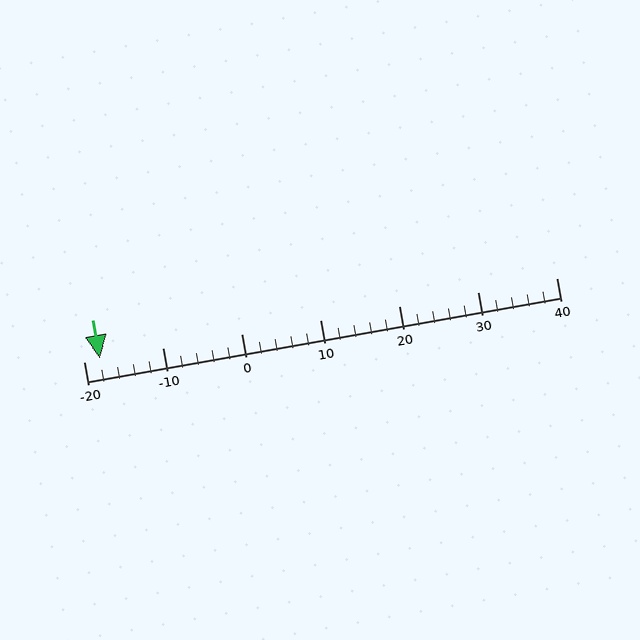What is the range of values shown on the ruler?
The ruler shows values from -20 to 40.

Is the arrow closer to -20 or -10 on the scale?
The arrow is closer to -20.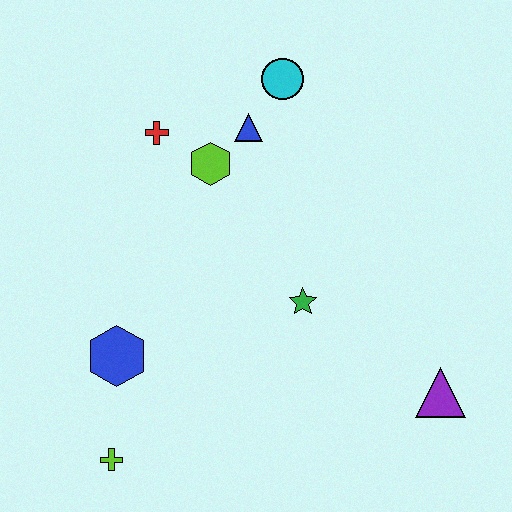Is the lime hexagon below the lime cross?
No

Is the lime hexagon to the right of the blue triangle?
No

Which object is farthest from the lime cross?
The cyan circle is farthest from the lime cross.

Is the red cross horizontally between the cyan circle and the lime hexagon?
No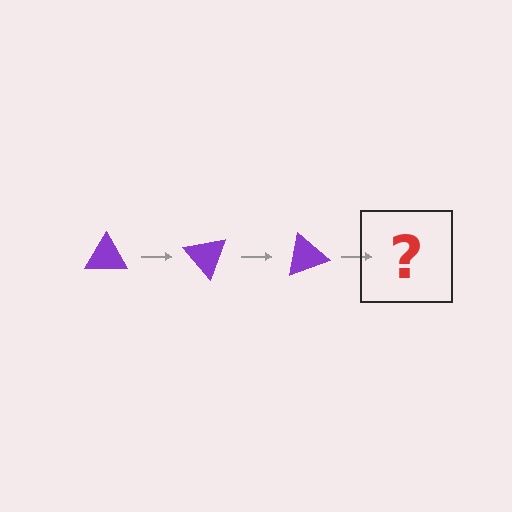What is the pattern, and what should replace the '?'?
The pattern is that the triangle rotates 50 degrees each step. The '?' should be a purple triangle rotated 150 degrees.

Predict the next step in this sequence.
The next step is a purple triangle rotated 150 degrees.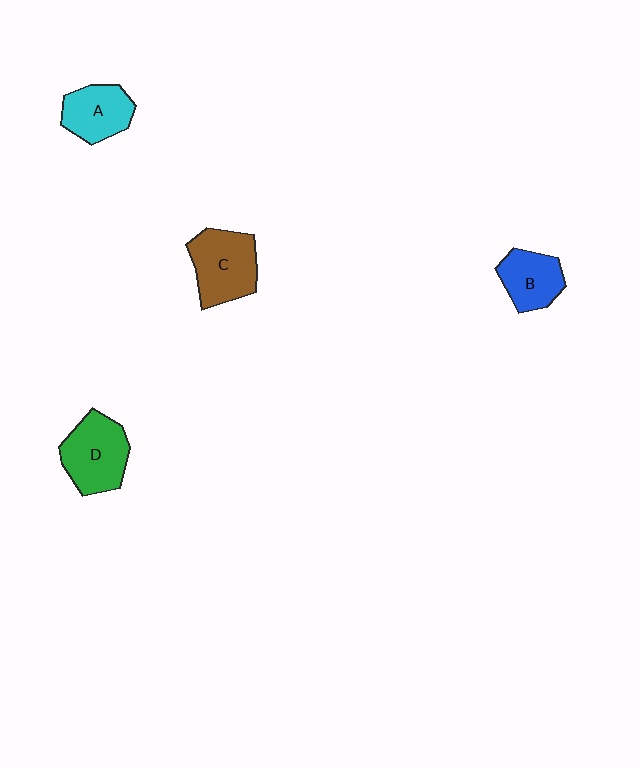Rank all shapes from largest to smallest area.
From largest to smallest: D (green), C (brown), A (cyan), B (blue).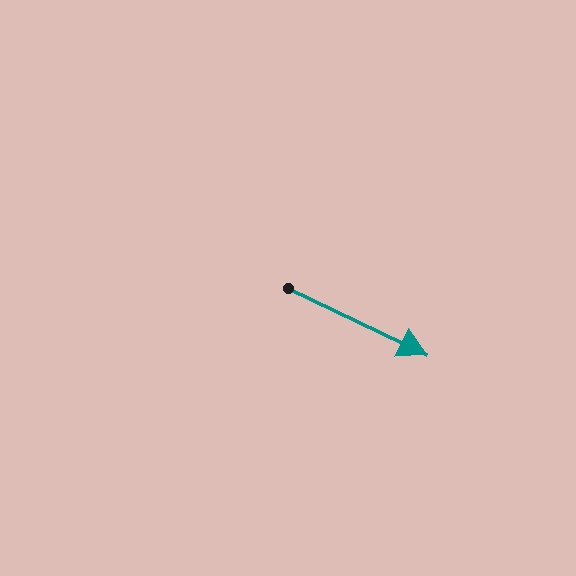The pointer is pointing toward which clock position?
Roughly 4 o'clock.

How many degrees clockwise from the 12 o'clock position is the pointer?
Approximately 116 degrees.